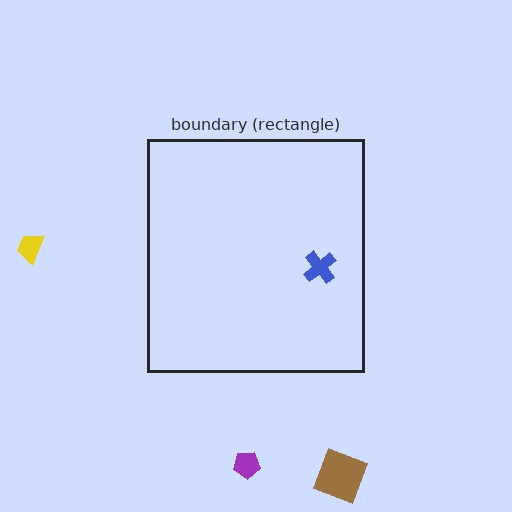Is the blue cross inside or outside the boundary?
Inside.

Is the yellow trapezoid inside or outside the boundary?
Outside.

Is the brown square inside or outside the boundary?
Outside.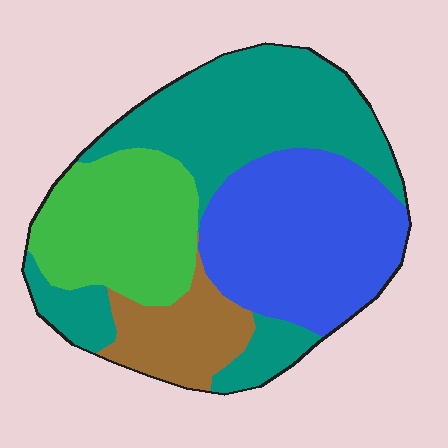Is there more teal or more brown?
Teal.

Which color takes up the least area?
Brown, at roughly 10%.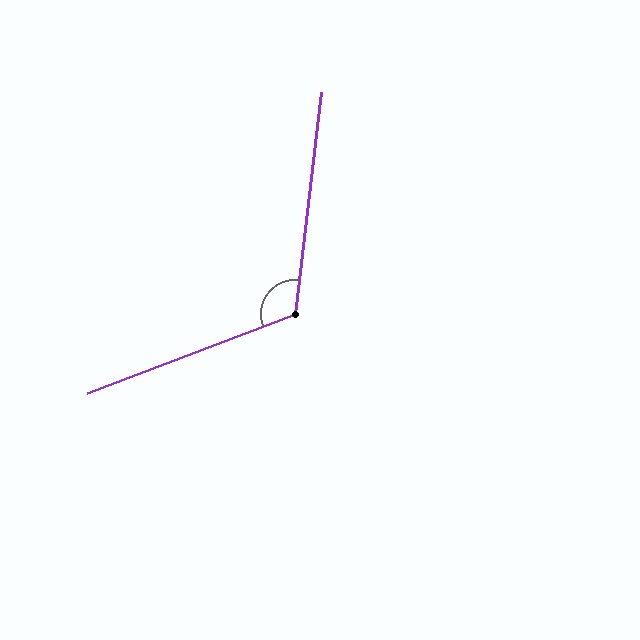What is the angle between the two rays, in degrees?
Approximately 118 degrees.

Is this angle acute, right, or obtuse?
It is obtuse.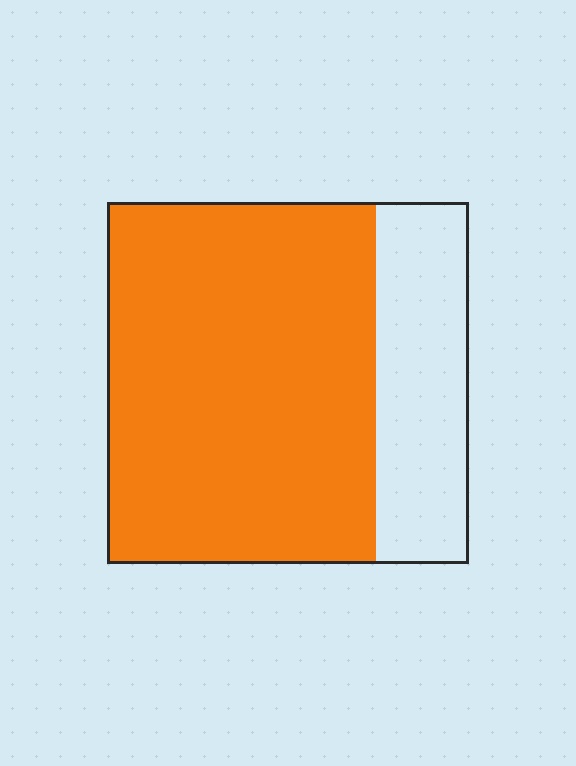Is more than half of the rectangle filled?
Yes.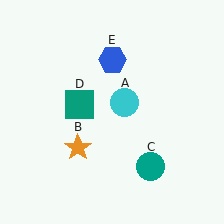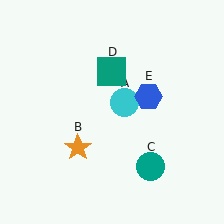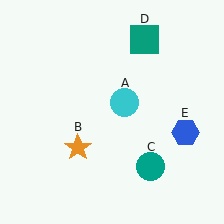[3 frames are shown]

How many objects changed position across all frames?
2 objects changed position: teal square (object D), blue hexagon (object E).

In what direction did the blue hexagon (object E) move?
The blue hexagon (object E) moved down and to the right.